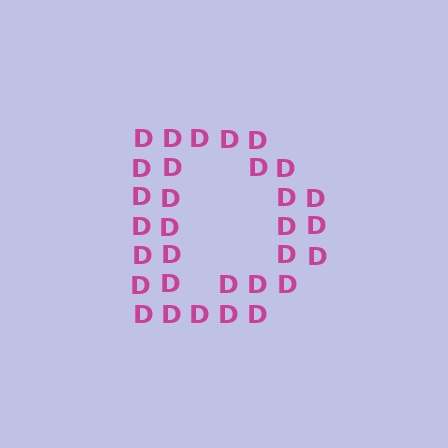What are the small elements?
The small elements are letter D's.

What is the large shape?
The large shape is the letter D.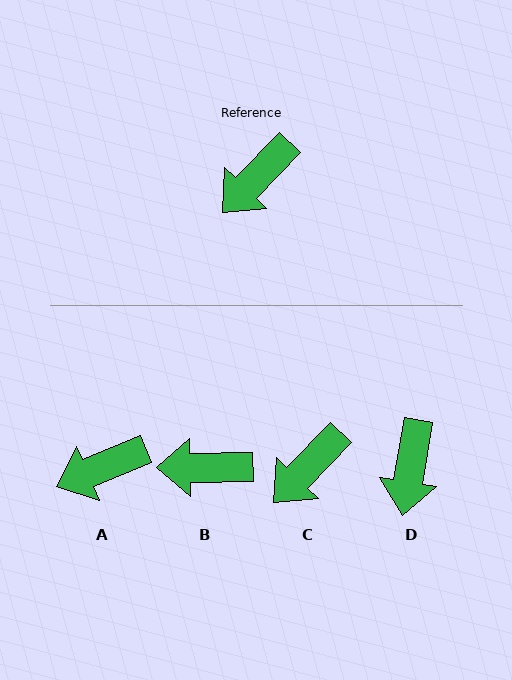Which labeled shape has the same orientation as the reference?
C.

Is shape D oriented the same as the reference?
No, it is off by about 35 degrees.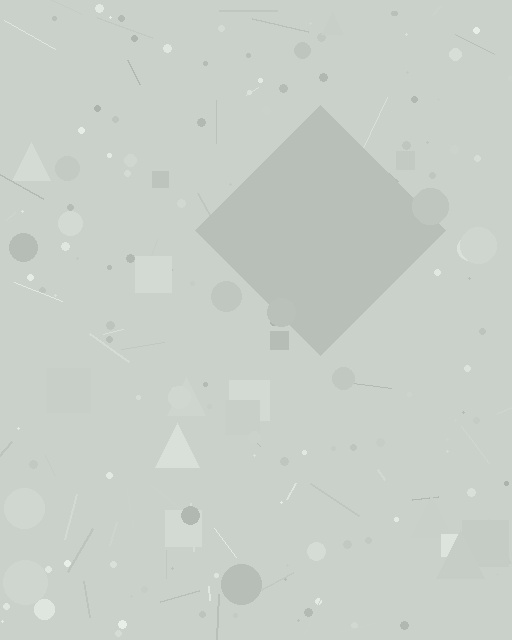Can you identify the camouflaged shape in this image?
The camouflaged shape is a diamond.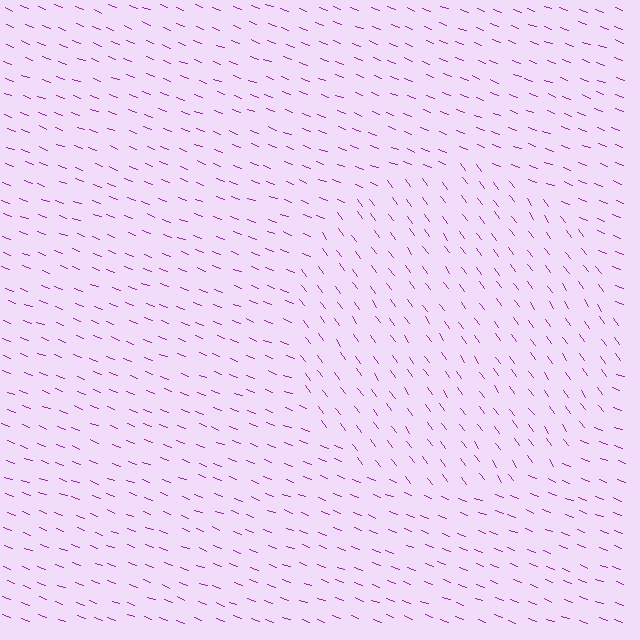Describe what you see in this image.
The image is filled with small purple line segments. A circle region in the image has lines oriented differently from the surrounding lines, creating a visible texture boundary.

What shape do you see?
I see a circle.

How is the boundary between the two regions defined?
The boundary is defined purely by a change in line orientation (approximately 33 degrees difference). All lines are the same color and thickness.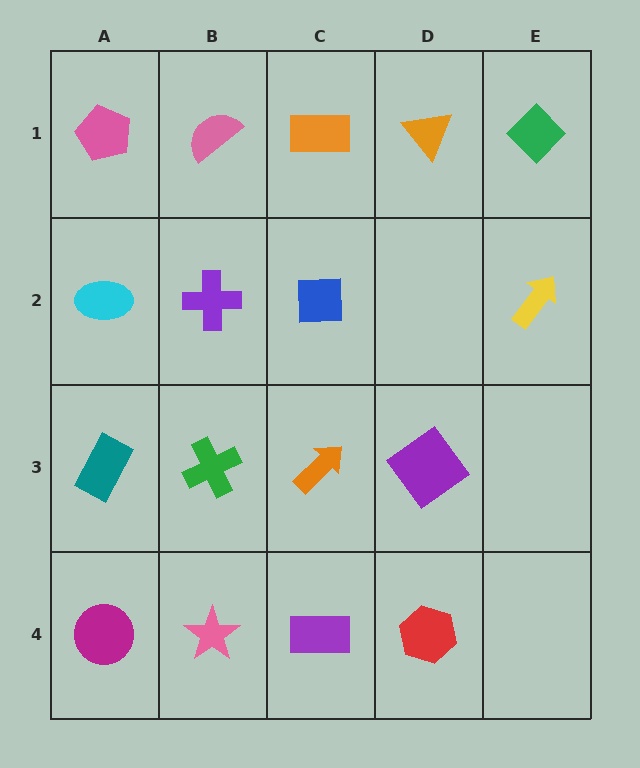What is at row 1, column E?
A green diamond.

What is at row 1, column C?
An orange rectangle.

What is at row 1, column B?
A pink semicircle.